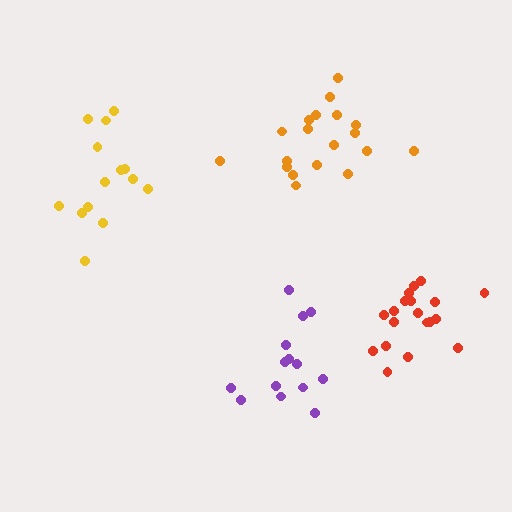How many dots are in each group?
Group 1: 14 dots, Group 2: 19 dots, Group 3: 14 dots, Group 4: 19 dots (66 total).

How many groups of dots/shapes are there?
There are 4 groups.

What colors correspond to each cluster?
The clusters are colored: purple, red, yellow, orange.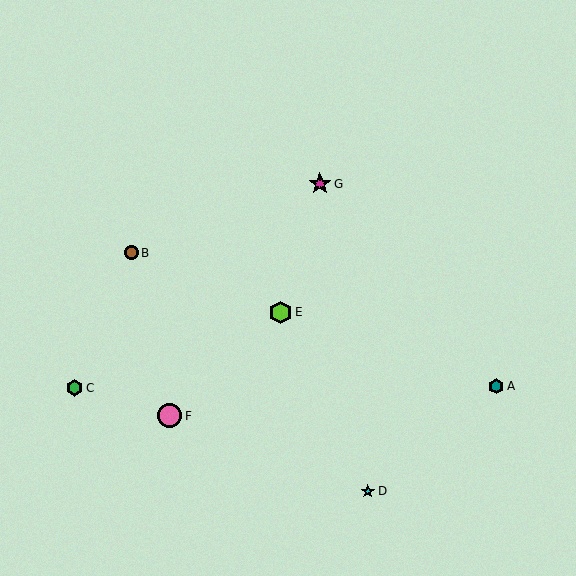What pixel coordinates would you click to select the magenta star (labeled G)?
Click at (320, 184) to select the magenta star G.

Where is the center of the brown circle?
The center of the brown circle is at (131, 253).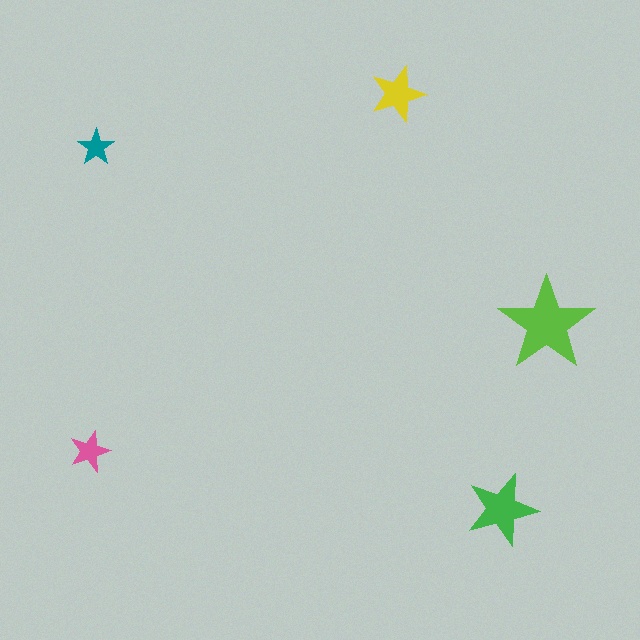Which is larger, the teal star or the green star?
The green one.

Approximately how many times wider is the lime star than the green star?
About 1.5 times wider.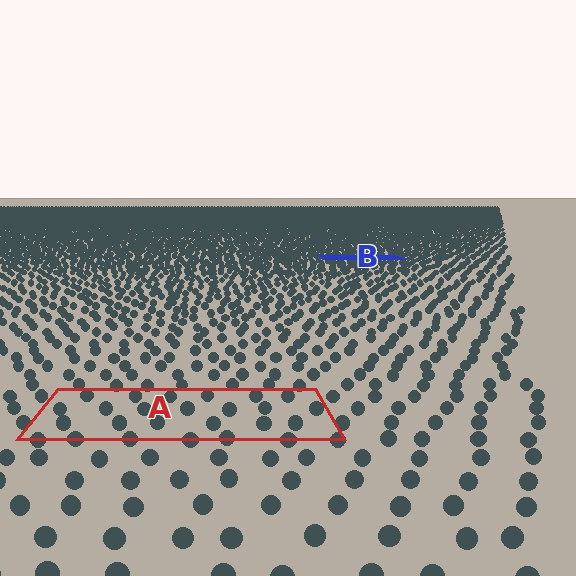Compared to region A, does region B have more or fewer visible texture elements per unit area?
Region B has more texture elements per unit area — they are packed more densely because it is farther away.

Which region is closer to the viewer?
Region A is closer. The texture elements there are larger and more spread out.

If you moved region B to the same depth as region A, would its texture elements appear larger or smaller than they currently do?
They would appear larger. At a closer depth, the same texture elements are projected at a bigger on-screen size.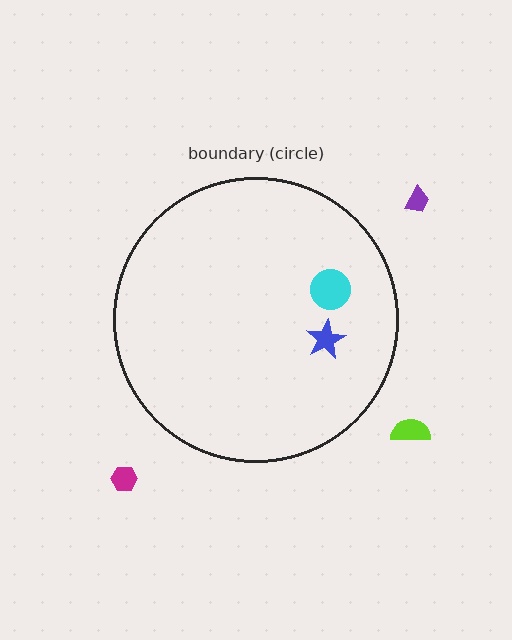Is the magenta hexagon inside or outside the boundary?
Outside.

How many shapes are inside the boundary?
2 inside, 3 outside.